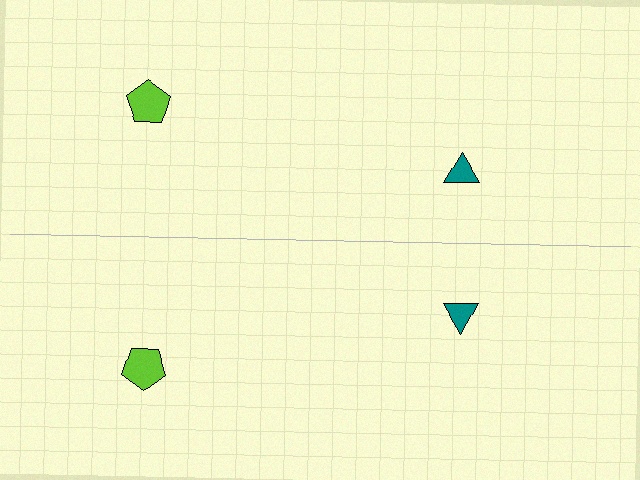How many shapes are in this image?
There are 4 shapes in this image.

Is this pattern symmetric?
Yes, this pattern has bilateral (reflection) symmetry.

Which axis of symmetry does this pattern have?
The pattern has a horizontal axis of symmetry running through the center of the image.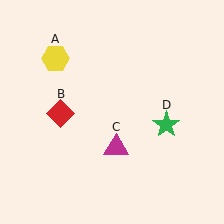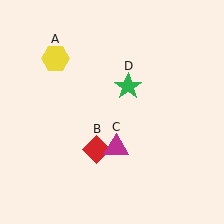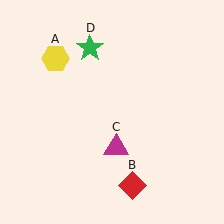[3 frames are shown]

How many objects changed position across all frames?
2 objects changed position: red diamond (object B), green star (object D).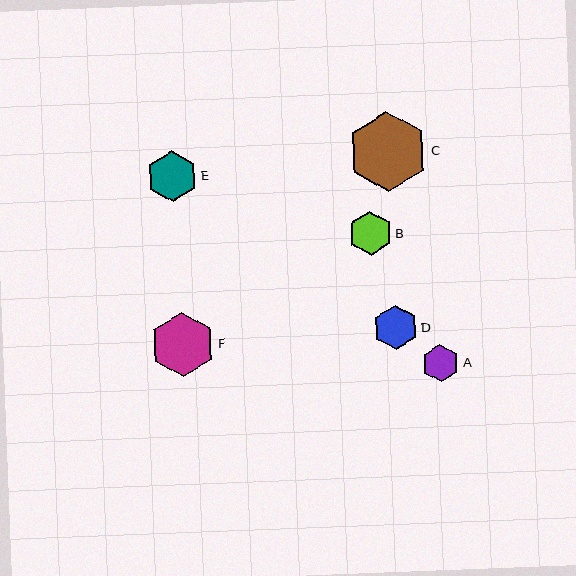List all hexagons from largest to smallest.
From largest to smallest: C, F, E, B, D, A.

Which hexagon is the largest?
Hexagon C is the largest with a size of approximately 80 pixels.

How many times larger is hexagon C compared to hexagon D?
Hexagon C is approximately 1.8 times the size of hexagon D.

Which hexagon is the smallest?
Hexagon A is the smallest with a size of approximately 37 pixels.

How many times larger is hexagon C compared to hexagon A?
Hexagon C is approximately 2.1 times the size of hexagon A.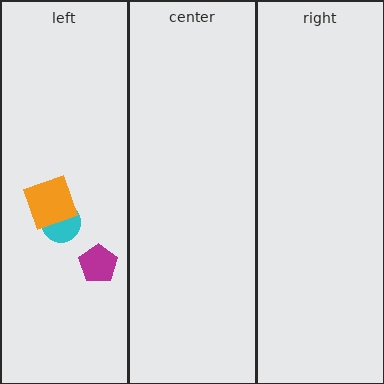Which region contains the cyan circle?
The left region.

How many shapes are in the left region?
3.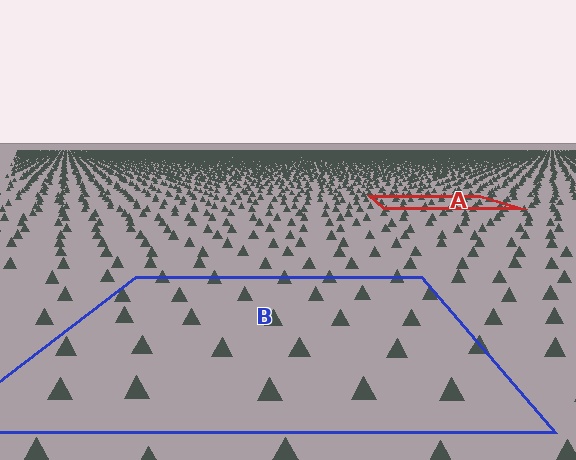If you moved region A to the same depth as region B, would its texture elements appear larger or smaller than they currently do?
They would appear larger. At a closer depth, the same texture elements are projected at a bigger on-screen size.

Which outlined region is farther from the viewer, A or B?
Region A is farther from the viewer — the texture elements inside it appear smaller and more densely packed.